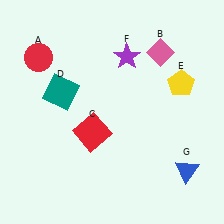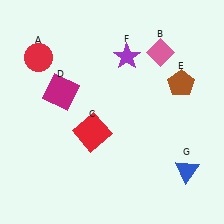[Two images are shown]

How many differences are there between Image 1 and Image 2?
There are 2 differences between the two images.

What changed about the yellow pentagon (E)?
In Image 1, E is yellow. In Image 2, it changed to brown.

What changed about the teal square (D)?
In Image 1, D is teal. In Image 2, it changed to magenta.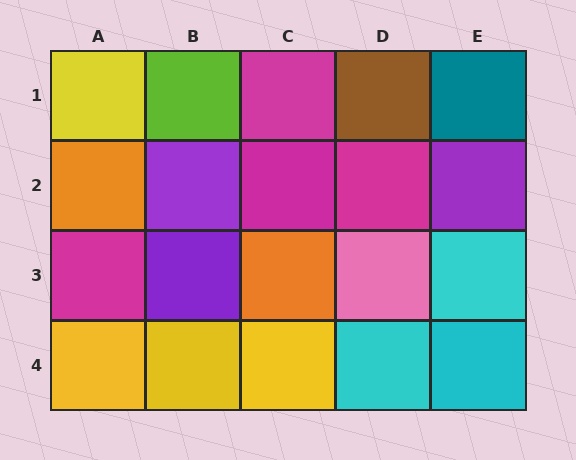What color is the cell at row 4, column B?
Yellow.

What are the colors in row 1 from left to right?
Yellow, lime, magenta, brown, teal.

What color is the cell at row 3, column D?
Pink.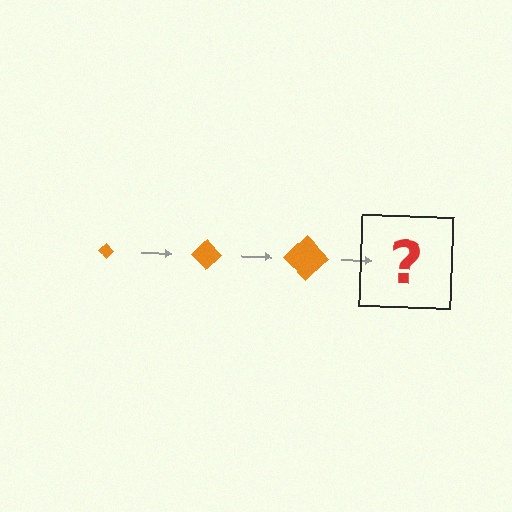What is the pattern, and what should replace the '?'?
The pattern is that the diamond gets progressively larger each step. The '?' should be an orange diamond, larger than the previous one.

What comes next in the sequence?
The next element should be an orange diamond, larger than the previous one.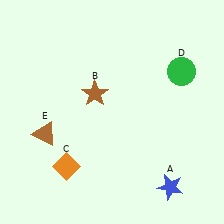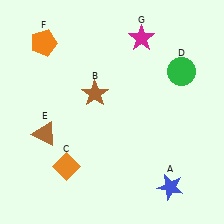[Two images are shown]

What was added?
An orange pentagon (F), a magenta star (G) were added in Image 2.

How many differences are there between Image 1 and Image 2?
There are 2 differences between the two images.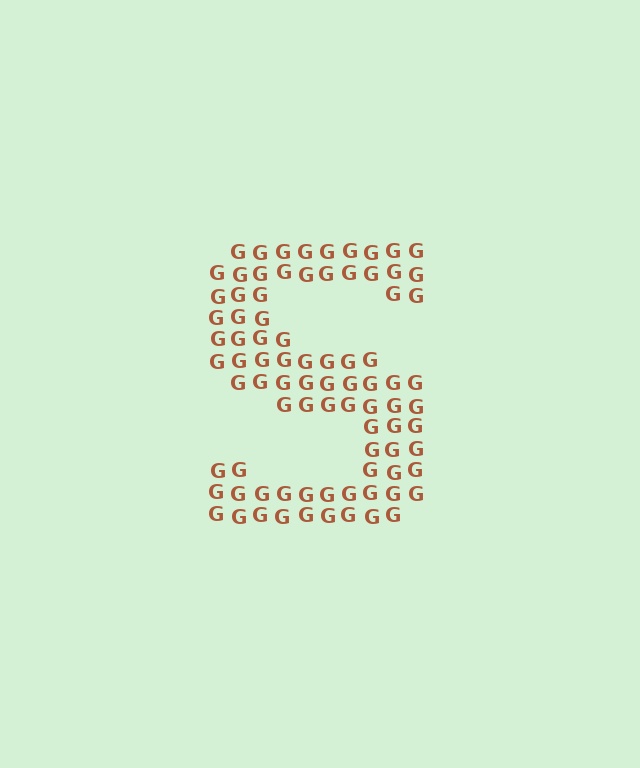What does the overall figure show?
The overall figure shows the letter S.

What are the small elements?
The small elements are letter G's.